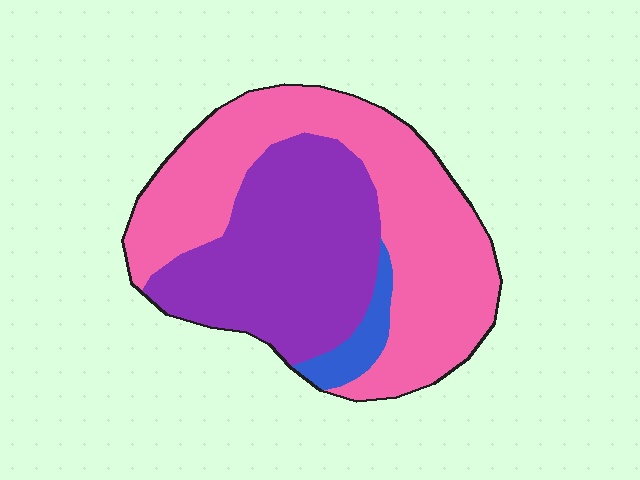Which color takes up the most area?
Pink, at roughly 55%.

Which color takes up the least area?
Blue, at roughly 5%.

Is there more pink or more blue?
Pink.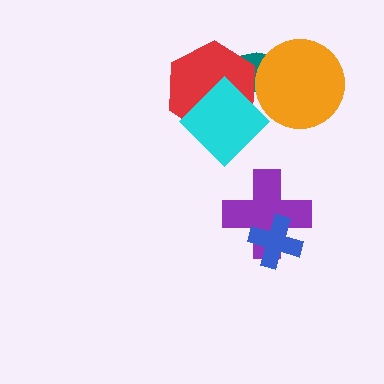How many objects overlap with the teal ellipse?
3 objects overlap with the teal ellipse.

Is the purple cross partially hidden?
Yes, it is partially covered by another shape.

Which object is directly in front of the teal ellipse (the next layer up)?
The red hexagon is directly in front of the teal ellipse.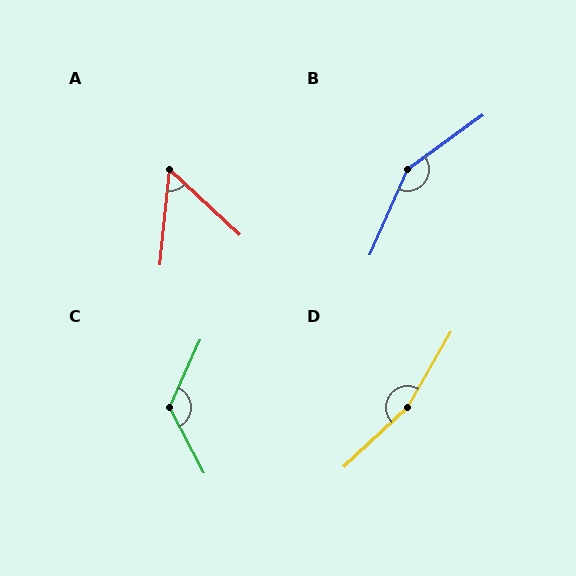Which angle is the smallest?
A, at approximately 52 degrees.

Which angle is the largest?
D, at approximately 163 degrees.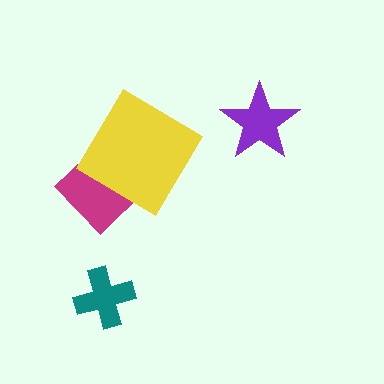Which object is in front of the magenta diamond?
The yellow diamond is in front of the magenta diamond.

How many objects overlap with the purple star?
0 objects overlap with the purple star.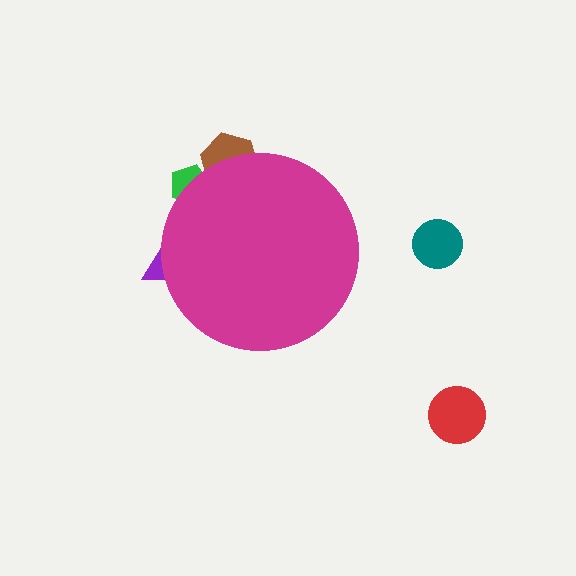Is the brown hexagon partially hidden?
Yes, the brown hexagon is partially hidden behind the magenta circle.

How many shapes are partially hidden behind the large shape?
3 shapes are partially hidden.